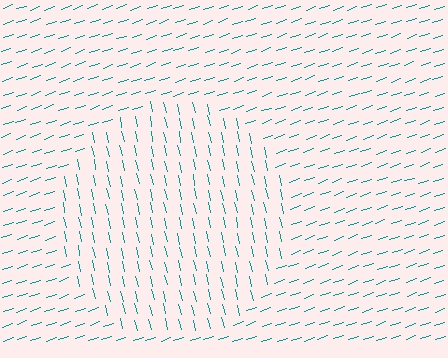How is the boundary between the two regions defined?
The boundary is defined purely by a change in line orientation (approximately 84 degrees difference). All lines are the same color and thickness.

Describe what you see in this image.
The image is filled with small teal line segments. A circle region in the image has lines oriented differently from the surrounding lines, creating a visible texture boundary.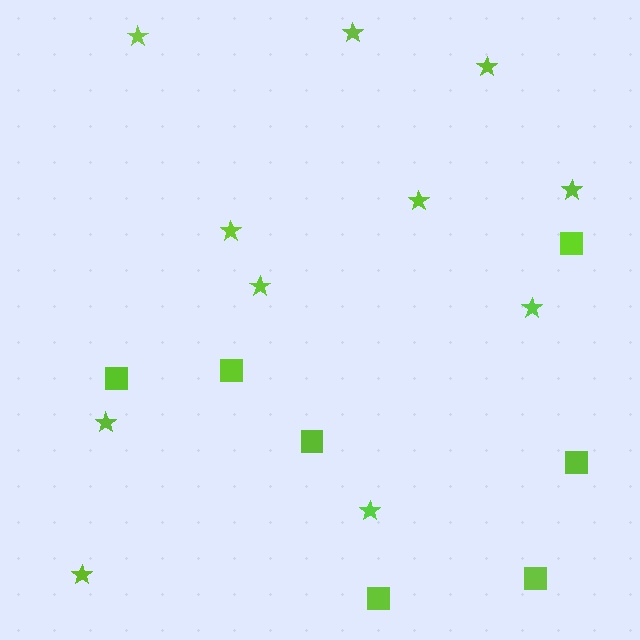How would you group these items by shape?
There are 2 groups: one group of stars (11) and one group of squares (7).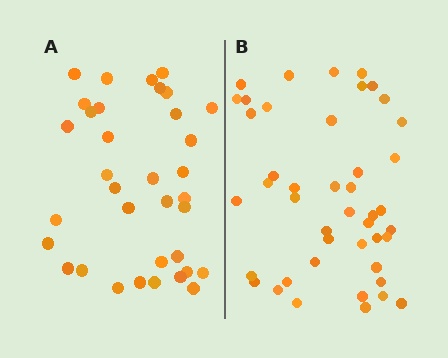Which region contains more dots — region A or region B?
Region B (the right region) has more dots.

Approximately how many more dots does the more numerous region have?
Region B has roughly 8 or so more dots than region A.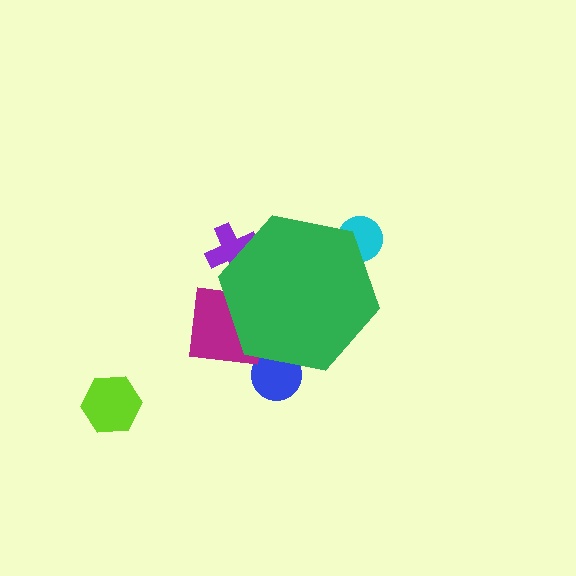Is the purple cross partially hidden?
Yes, the purple cross is partially hidden behind the green hexagon.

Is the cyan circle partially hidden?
Yes, the cyan circle is partially hidden behind the green hexagon.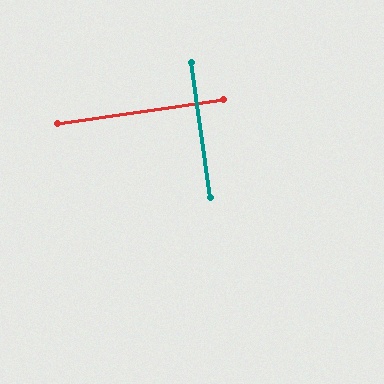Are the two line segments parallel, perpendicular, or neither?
Perpendicular — they meet at approximately 89°.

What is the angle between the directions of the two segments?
Approximately 89 degrees.